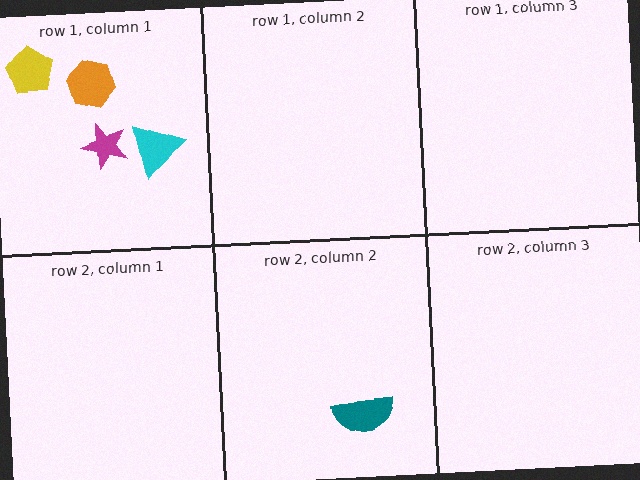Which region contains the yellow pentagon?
The row 1, column 1 region.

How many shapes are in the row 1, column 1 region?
4.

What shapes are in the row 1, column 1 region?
The yellow pentagon, the orange hexagon, the cyan triangle, the magenta star.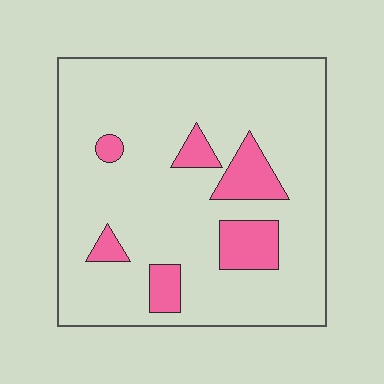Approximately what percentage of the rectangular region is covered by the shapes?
Approximately 15%.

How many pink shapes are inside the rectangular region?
6.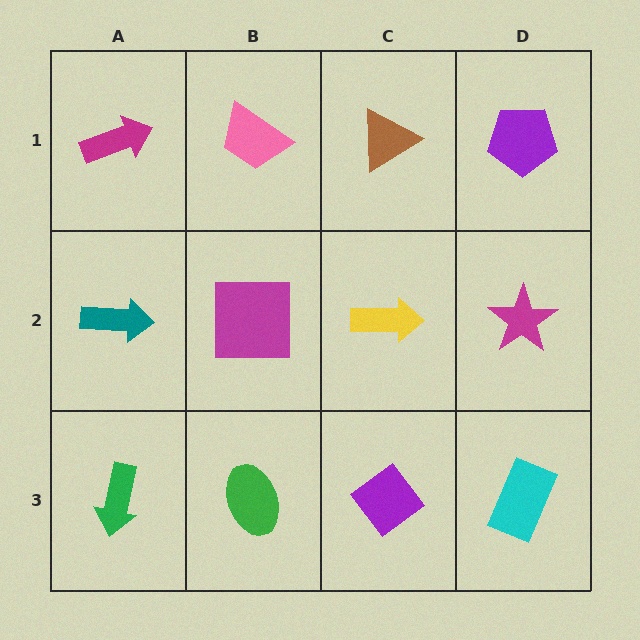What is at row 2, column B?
A magenta square.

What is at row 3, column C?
A purple diamond.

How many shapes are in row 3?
4 shapes.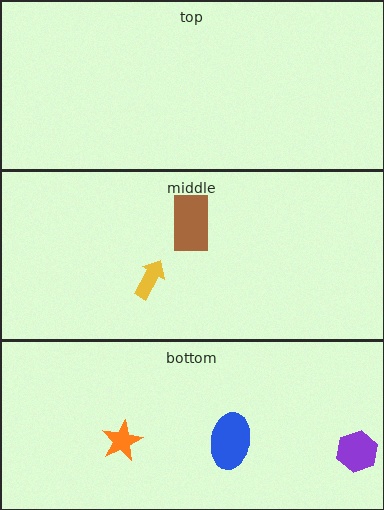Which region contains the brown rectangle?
The middle region.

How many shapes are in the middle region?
2.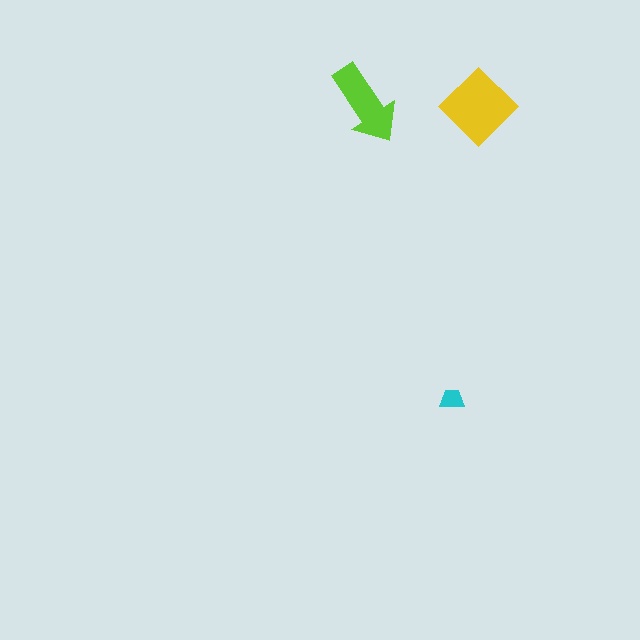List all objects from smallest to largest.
The cyan trapezoid, the lime arrow, the yellow diamond.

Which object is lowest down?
The cyan trapezoid is bottommost.